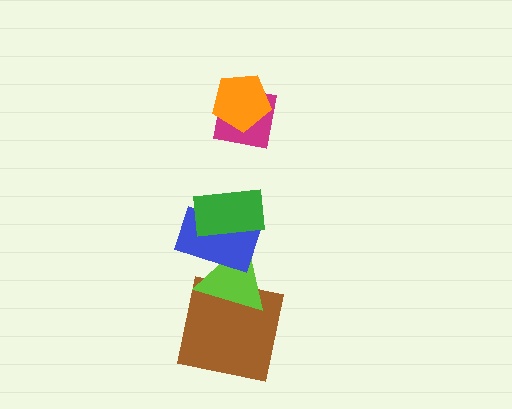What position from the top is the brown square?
The brown square is 6th from the top.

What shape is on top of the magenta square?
The orange pentagon is on top of the magenta square.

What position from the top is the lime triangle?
The lime triangle is 5th from the top.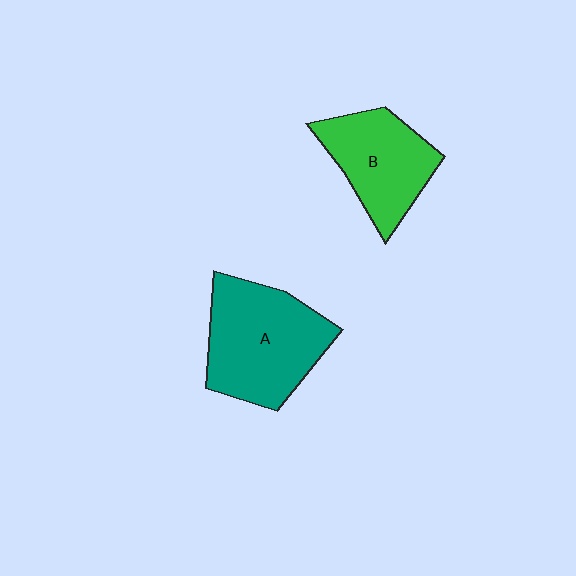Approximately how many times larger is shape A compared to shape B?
Approximately 1.3 times.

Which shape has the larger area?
Shape A (teal).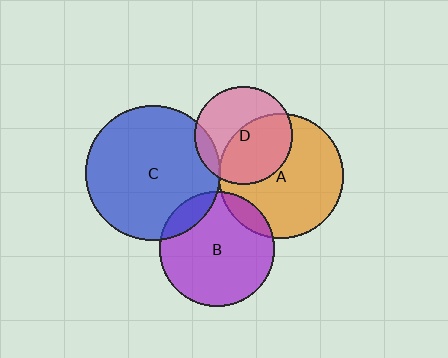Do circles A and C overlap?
Yes.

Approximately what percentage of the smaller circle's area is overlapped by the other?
Approximately 5%.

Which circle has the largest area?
Circle C (blue).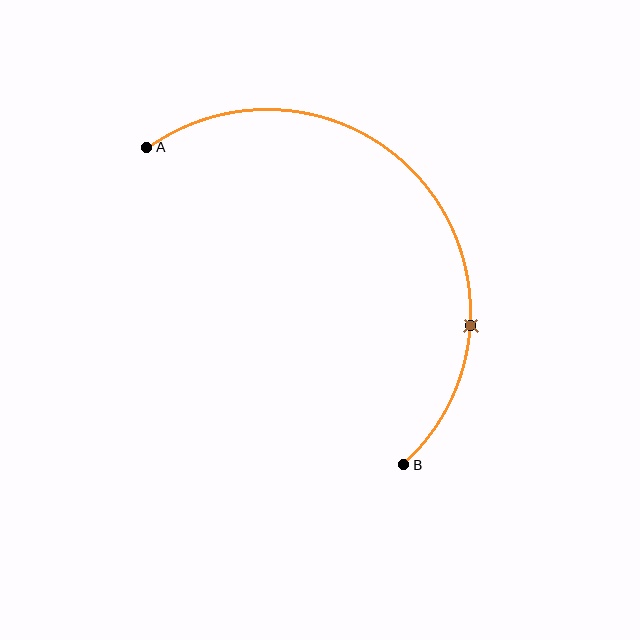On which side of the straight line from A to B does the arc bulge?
The arc bulges above and to the right of the straight line connecting A and B.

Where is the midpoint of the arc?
The arc midpoint is the point on the curve farthest from the straight line joining A and B. It sits above and to the right of that line.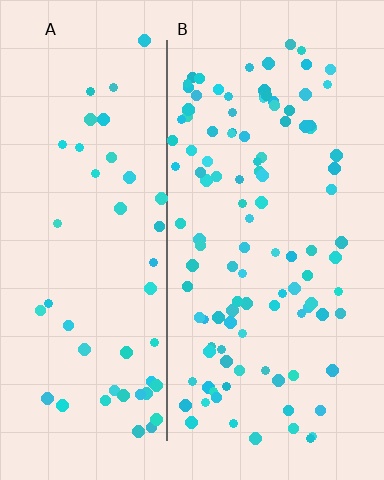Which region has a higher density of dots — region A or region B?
B (the right).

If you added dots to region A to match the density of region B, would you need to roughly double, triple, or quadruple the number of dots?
Approximately double.